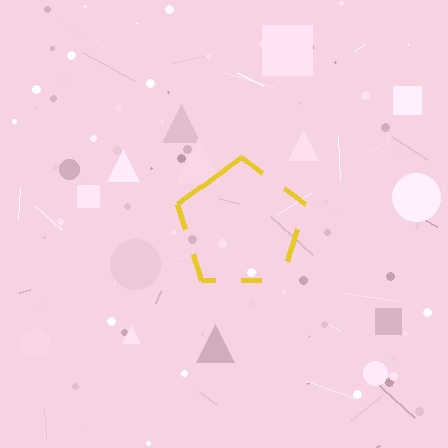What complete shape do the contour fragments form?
The contour fragments form a pentagon.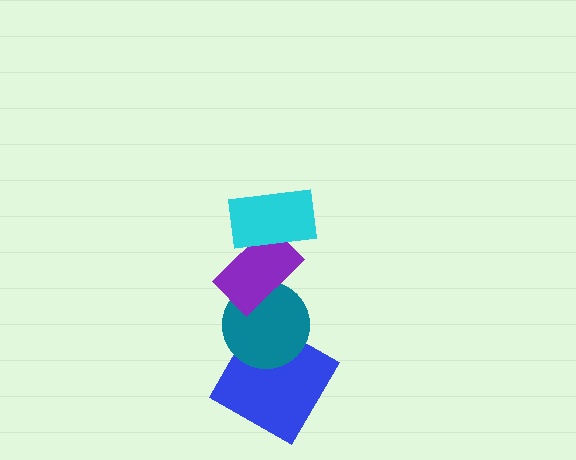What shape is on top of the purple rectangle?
The cyan rectangle is on top of the purple rectangle.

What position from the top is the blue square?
The blue square is 4th from the top.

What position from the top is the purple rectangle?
The purple rectangle is 2nd from the top.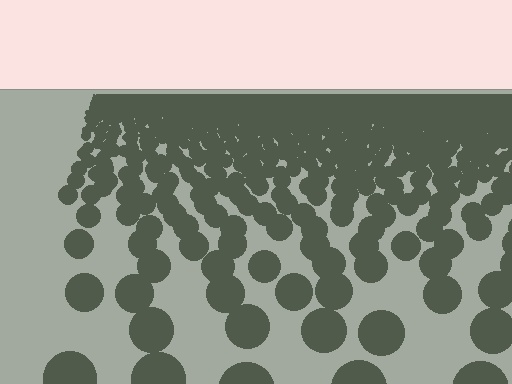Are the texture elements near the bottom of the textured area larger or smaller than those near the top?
Larger. Near the bottom, elements are closer to the viewer and appear at a bigger on-screen size.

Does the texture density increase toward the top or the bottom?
Density increases toward the top.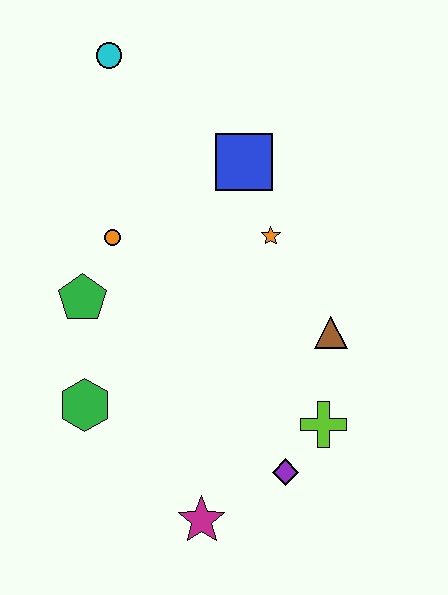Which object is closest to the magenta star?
The purple diamond is closest to the magenta star.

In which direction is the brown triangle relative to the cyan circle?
The brown triangle is below the cyan circle.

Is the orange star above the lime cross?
Yes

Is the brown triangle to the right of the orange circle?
Yes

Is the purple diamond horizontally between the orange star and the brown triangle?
Yes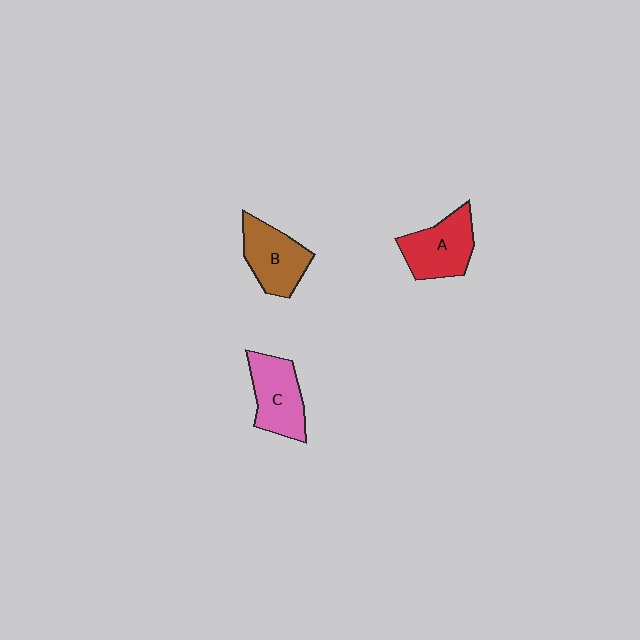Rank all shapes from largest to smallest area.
From largest to smallest: A (red), C (pink), B (brown).